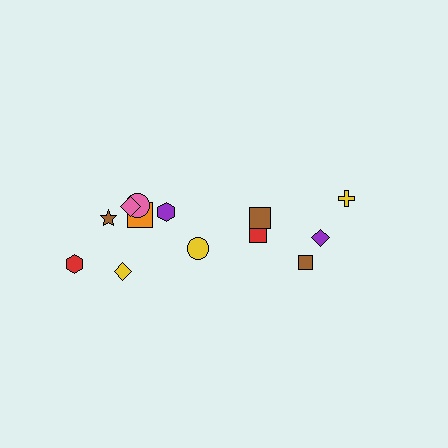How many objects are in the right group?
There are 5 objects.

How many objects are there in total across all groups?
There are 13 objects.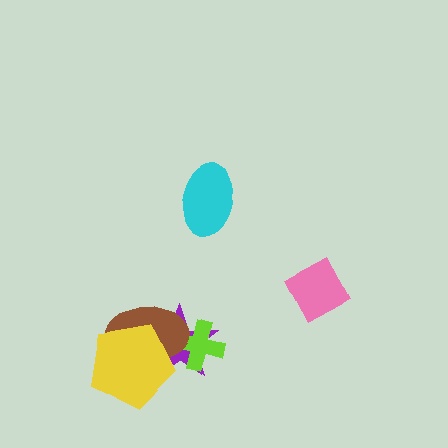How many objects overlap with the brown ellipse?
3 objects overlap with the brown ellipse.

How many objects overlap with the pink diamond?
0 objects overlap with the pink diamond.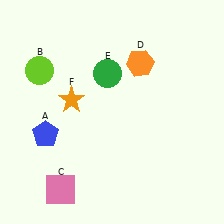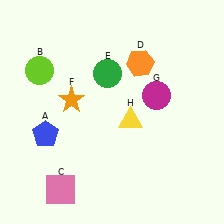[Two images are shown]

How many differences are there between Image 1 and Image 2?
There are 2 differences between the two images.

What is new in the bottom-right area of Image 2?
A yellow triangle (H) was added in the bottom-right area of Image 2.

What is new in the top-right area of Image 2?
A magenta circle (G) was added in the top-right area of Image 2.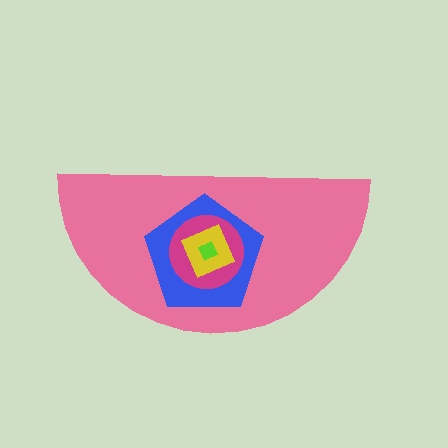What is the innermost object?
The lime square.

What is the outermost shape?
The pink semicircle.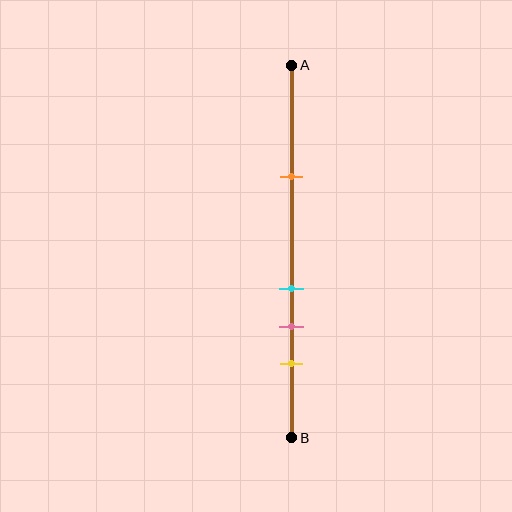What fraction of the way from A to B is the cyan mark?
The cyan mark is approximately 60% (0.6) of the way from A to B.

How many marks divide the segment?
There are 4 marks dividing the segment.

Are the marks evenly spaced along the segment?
No, the marks are not evenly spaced.